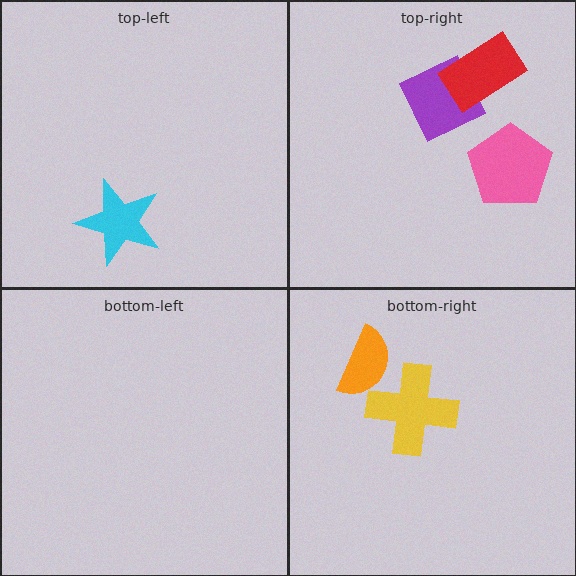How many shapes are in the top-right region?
3.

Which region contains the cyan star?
The top-left region.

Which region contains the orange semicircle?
The bottom-right region.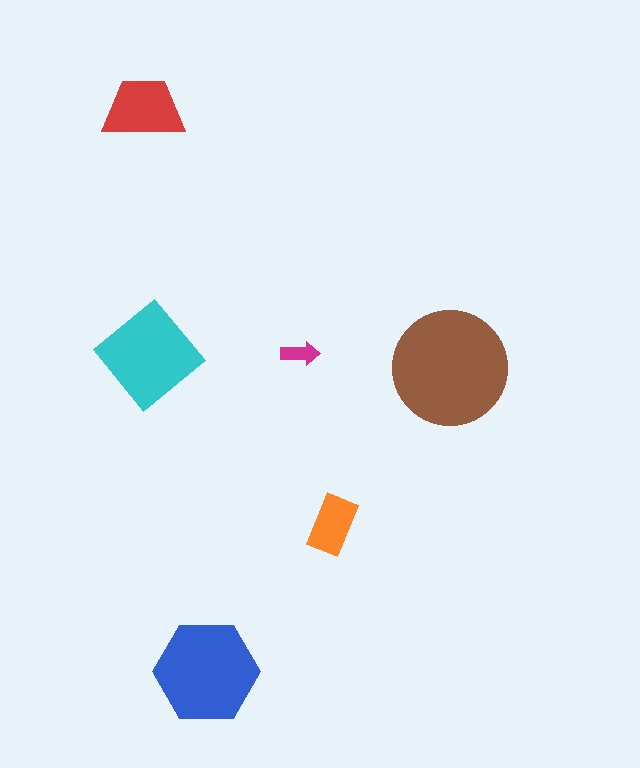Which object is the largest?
The brown circle.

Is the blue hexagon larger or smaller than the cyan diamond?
Larger.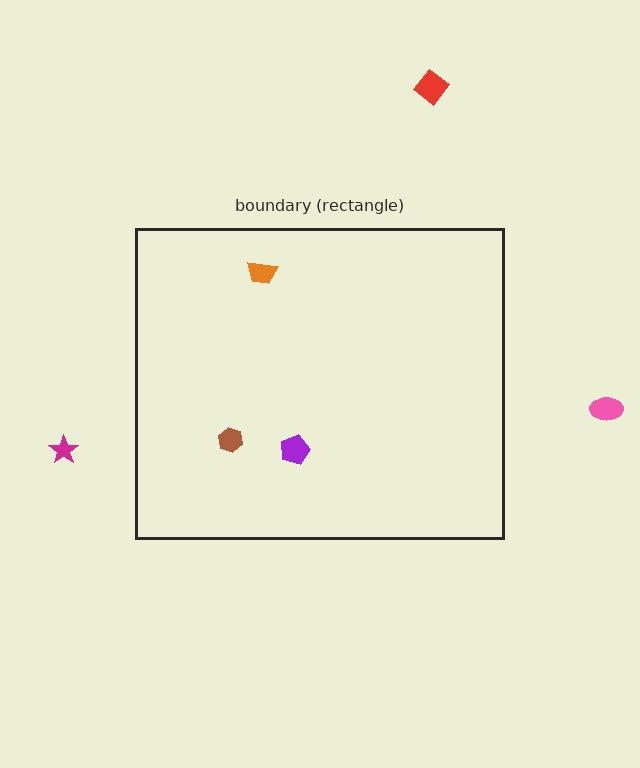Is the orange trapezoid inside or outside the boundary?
Inside.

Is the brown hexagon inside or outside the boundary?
Inside.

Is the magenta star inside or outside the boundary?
Outside.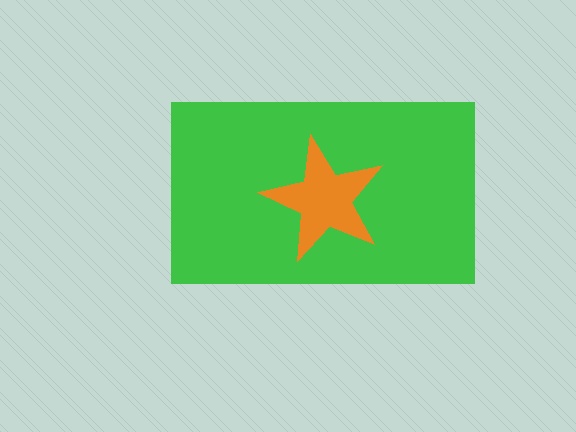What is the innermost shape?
The orange star.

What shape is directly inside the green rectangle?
The orange star.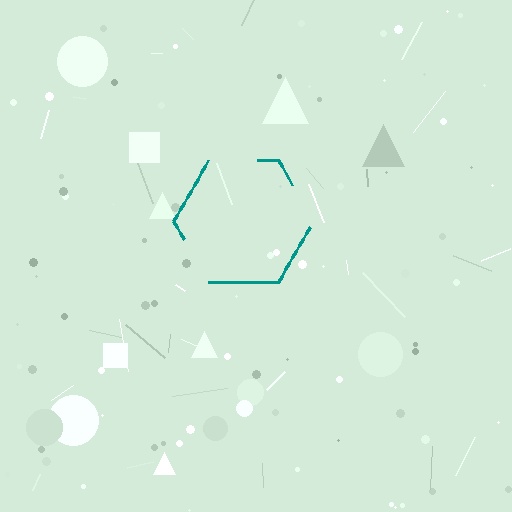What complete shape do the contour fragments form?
The contour fragments form a hexagon.